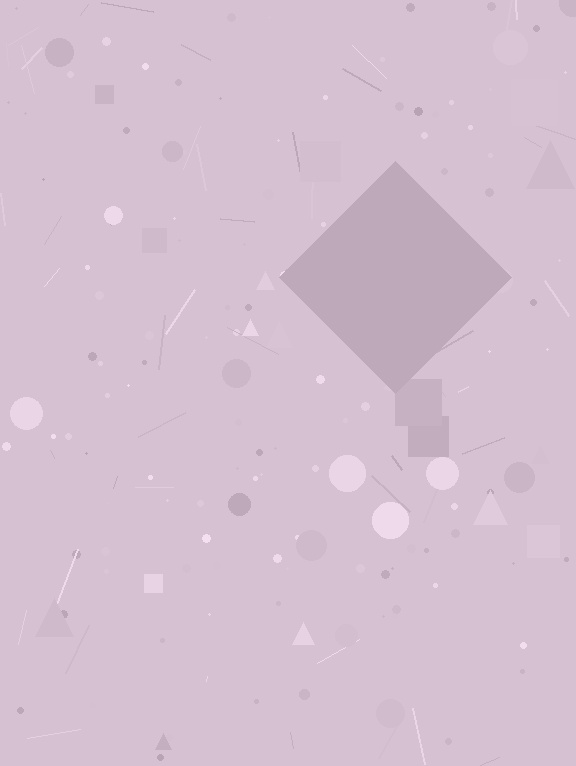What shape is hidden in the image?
A diamond is hidden in the image.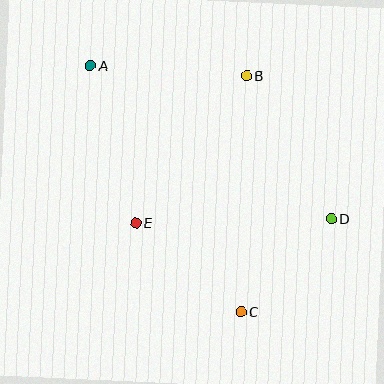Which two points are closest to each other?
Points C and D are closest to each other.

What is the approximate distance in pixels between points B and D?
The distance between B and D is approximately 166 pixels.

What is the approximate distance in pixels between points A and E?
The distance between A and E is approximately 164 pixels.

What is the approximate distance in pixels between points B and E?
The distance between B and E is approximately 184 pixels.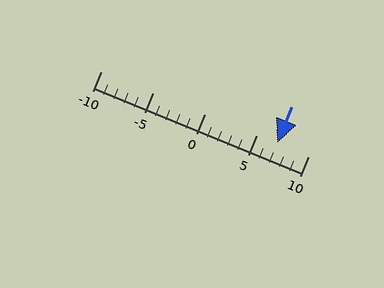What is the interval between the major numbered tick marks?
The major tick marks are spaced 5 units apart.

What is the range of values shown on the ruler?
The ruler shows values from -10 to 10.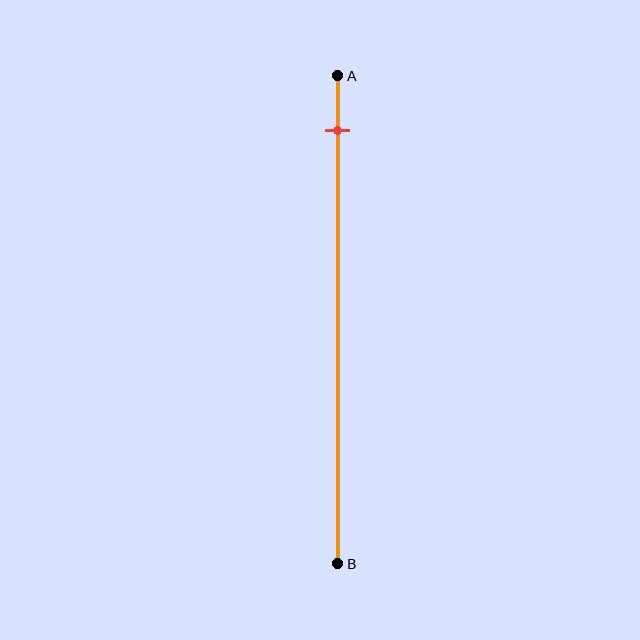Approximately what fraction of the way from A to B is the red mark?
The red mark is approximately 10% of the way from A to B.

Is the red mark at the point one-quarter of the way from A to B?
No, the mark is at about 10% from A, not at the 25% one-quarter point.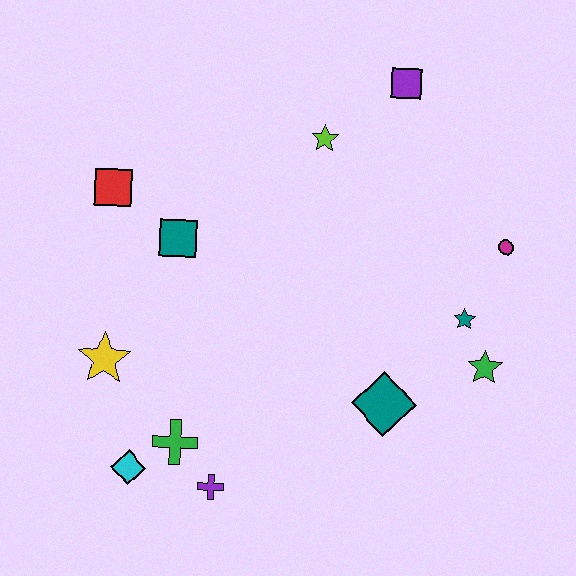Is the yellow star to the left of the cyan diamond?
Yes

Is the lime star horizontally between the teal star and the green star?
No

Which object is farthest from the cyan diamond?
The purple square is farthest from the cyan diamond.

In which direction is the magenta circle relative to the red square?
The magenta circle is to the right of the red square.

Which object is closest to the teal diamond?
The green star is closest to the teal diamond.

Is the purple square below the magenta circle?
No